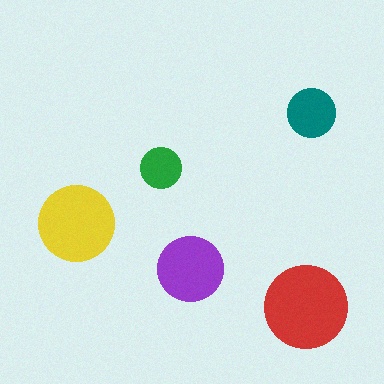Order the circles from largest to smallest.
the red one, the yellow one, the purple one, the teal one, the green one.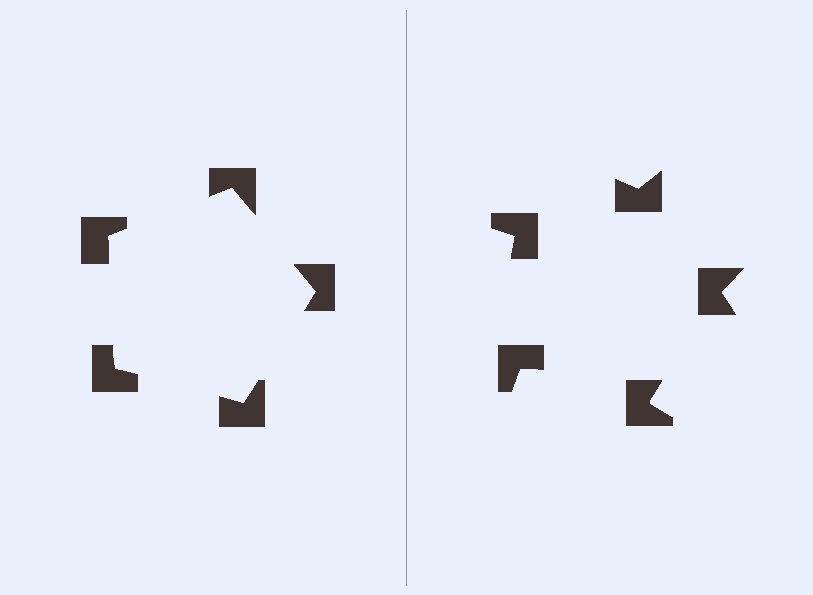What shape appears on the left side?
An illusory pentagon.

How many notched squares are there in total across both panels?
10 — 5 on each side.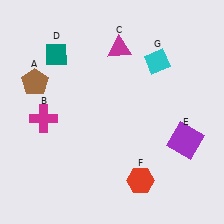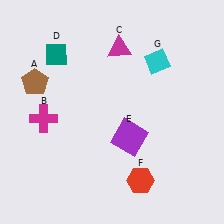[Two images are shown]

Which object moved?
The purple square (E) moved left.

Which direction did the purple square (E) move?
The purple square (E) moved left.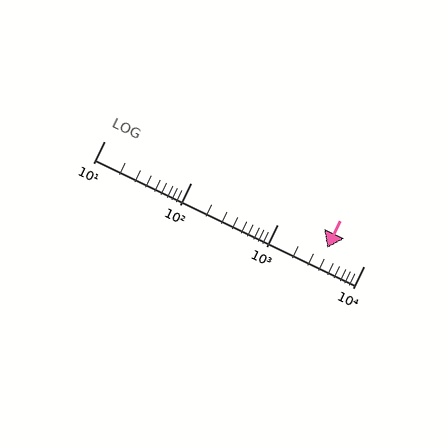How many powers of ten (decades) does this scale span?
The scale spans 3 decades, from 10 to 10000.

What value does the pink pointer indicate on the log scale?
The pointer indicates approximately 3800.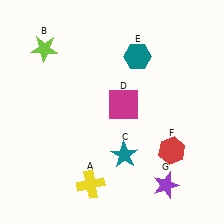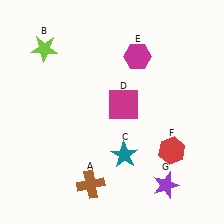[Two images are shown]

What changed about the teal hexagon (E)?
In Image 1, E is teal. In Image 2, it changed to magenta.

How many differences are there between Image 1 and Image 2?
There are 2 differences between the two images.